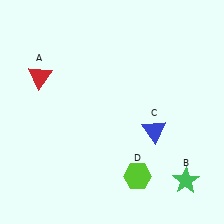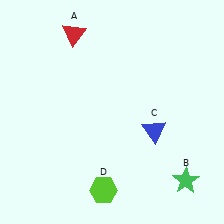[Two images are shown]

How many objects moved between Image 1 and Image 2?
2 objects moved between the two images.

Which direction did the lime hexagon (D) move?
The lime hexagon (D) moved left.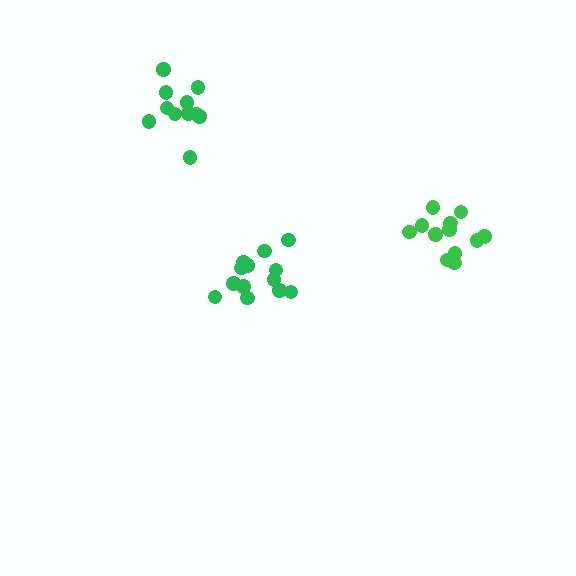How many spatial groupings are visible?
There are 3 spatial groupings.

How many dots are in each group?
Group 1: 13 dots, Group 2: 12 dots, Group 3: 11 dots (36 total).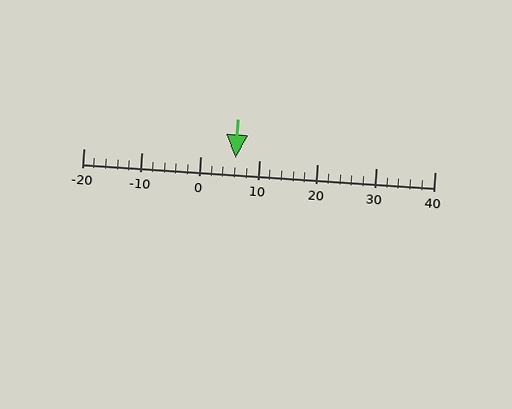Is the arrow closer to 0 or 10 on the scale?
The arrow is closer to 10.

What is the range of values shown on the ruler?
The ruler shows values from -20 to 40.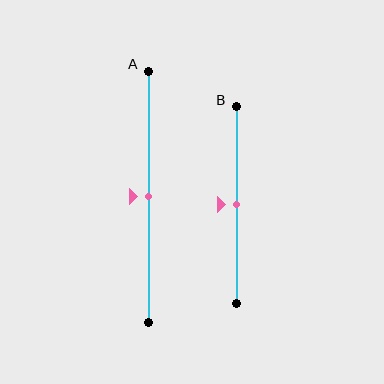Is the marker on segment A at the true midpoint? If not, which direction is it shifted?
Yes, the marker on segment A is at the true midpoint.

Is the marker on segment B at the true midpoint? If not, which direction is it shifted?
Yes, the marker on segment B is at the true midpoint.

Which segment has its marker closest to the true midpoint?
Segment A has its marker closest to the true midpoint.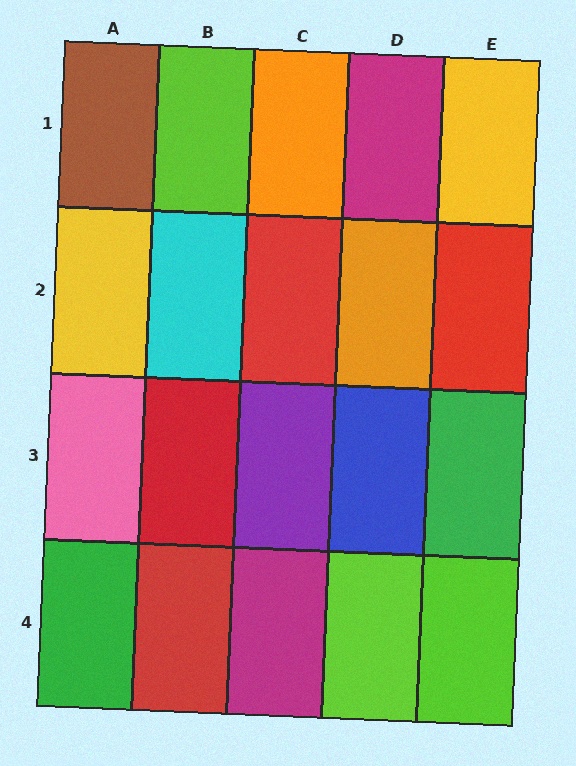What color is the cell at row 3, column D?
Blue.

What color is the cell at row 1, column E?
Yellow.